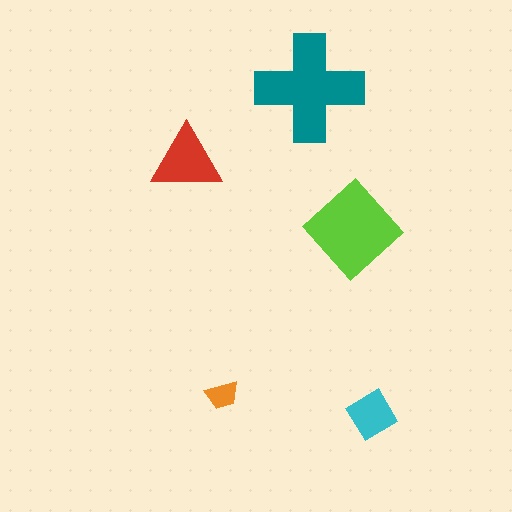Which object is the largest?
The teal cross.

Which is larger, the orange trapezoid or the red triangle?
The red triangle.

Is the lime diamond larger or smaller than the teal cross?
Smaller.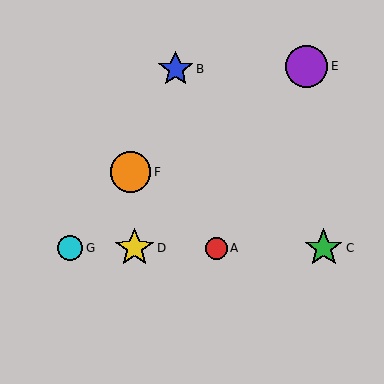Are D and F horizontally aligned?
No, D is at y≈248 and F is at y≈172.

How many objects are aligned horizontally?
4 objects (A, C, D, G) are aligned horizontally.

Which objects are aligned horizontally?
Objects A, C, D, G are aligned horizontally.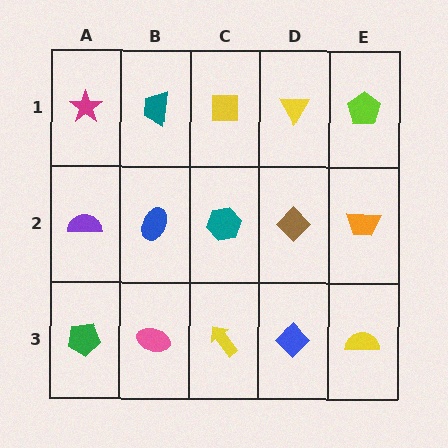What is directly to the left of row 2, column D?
A teal hexagon.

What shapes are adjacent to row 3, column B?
A blue ellipse (row 2, column B), a green pentagon (row 3, column A), a yellow arrow (row 3, column C).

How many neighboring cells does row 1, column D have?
3.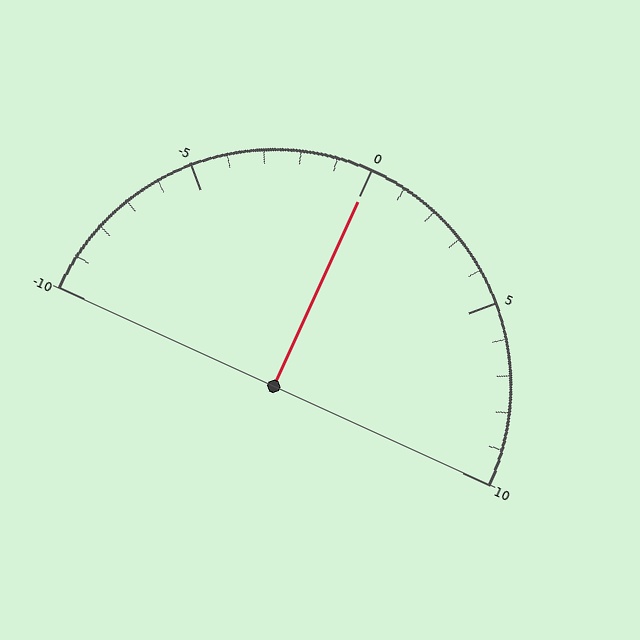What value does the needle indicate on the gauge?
The needle indicates approximately 0.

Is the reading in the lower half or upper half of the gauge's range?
The reading is in the upper half of the range (-10 to 10).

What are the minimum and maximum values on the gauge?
The gauge ranges from -10 to 10.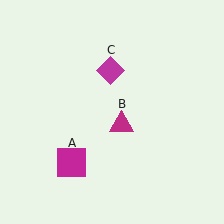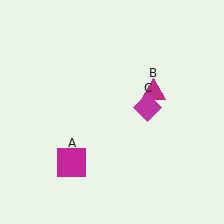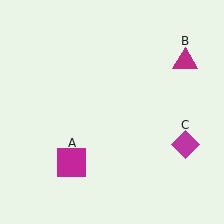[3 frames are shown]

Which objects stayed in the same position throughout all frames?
Magenta square (object A) remained stationary.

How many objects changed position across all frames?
2 objects changed position: magenta triangle (object B), magenta diamond (object C).